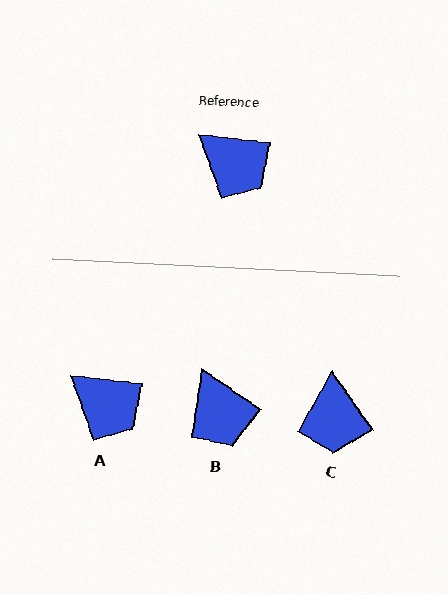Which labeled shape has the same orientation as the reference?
A.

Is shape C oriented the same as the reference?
No, it is off by about 48 degrees.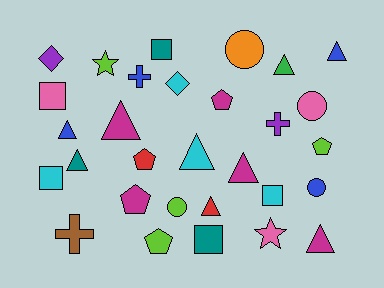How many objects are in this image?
There are 30 objects.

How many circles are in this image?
There are 4 circles.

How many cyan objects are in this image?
There are 4 cyan objects.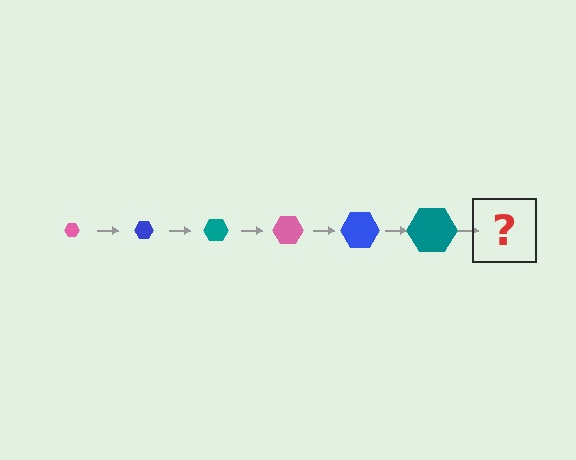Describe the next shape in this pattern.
It should be a pink hexagon, larger than the previous one.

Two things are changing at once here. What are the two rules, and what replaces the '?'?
The two rules are that the hexagon grows larger each step and the color cycles through pink, blue, and teal. The '?' should be a pink hexagon, larger than the previous one.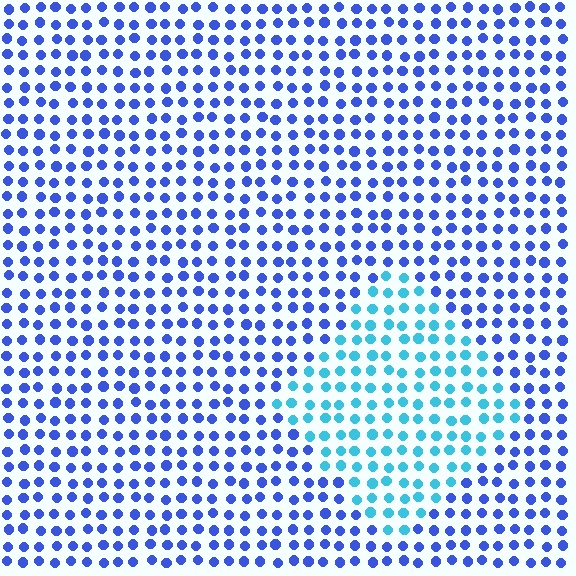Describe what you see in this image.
The image is filled with small blue elements in a uniform arrangement. A diamond-shaped region is visible where the elements are tinted to a slightly different hue, forming a subtle color boundary.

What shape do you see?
I see a diamond.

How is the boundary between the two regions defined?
The boundary is defined purely by a slight shift in hue (about 41 degrees). Spacing, size, and orientation are identical on both sides.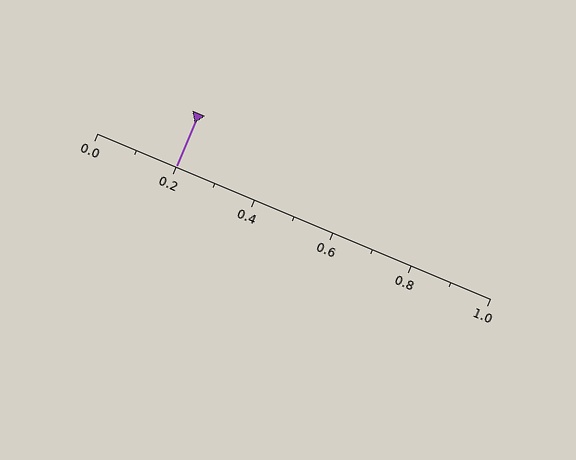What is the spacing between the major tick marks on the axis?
The major ticks are spaced 0.2 apart.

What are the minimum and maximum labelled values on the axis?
The axis runs from 0.0 to 1.0.